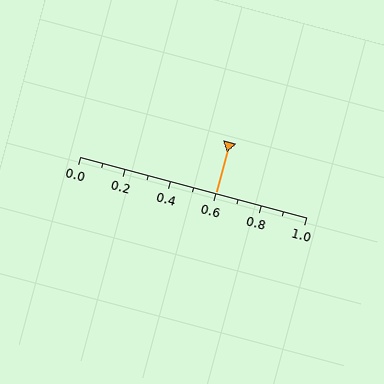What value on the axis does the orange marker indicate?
The marker indicates approximately 0.6.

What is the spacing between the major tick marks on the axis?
The major ticks are spaced 0.2 apart.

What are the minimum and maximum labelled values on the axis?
The axis runs from 0.0 to 1.0.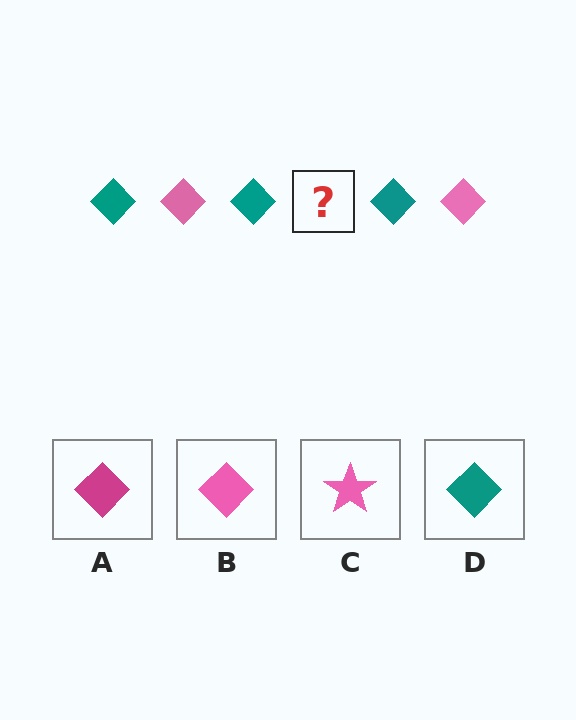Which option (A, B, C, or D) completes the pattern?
B.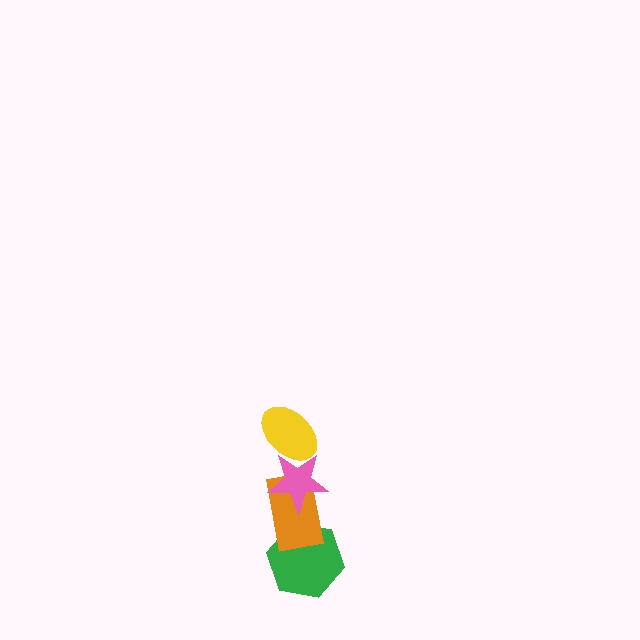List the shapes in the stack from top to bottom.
From top to bottom: the yellow ellipse, the pink star, the orange rectangle, the green hexagon.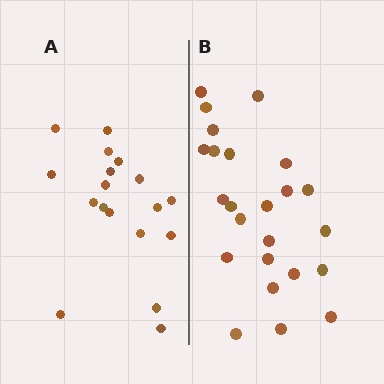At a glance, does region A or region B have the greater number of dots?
Region B (the right region) has more dots.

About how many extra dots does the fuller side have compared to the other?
Region B has about 6 more dots than region A.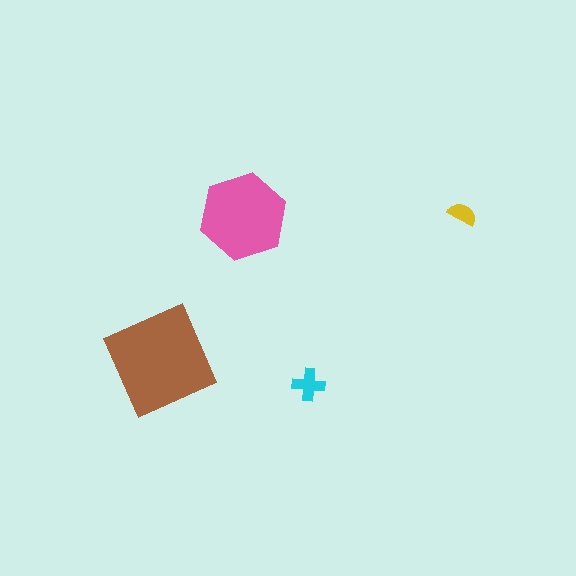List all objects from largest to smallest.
The brown diamond, the pink hexagon, the cyan cross, the yellow semicircle.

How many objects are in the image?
There are 4 objects in the image.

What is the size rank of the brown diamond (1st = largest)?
1st.